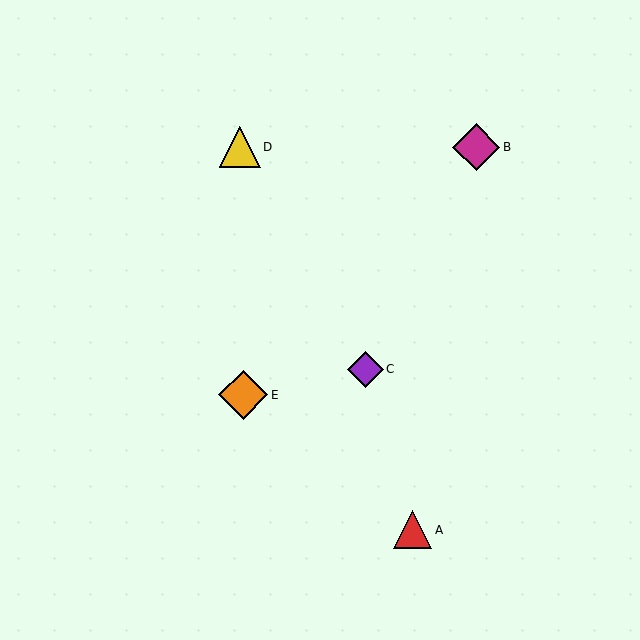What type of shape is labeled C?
Shape C is a purple diamond.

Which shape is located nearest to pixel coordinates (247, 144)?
The yellow triangle (labeled D) at (240, 147) is nearest to that location.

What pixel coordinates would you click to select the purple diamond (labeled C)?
Click at (365, 369) to select the purple diamond C.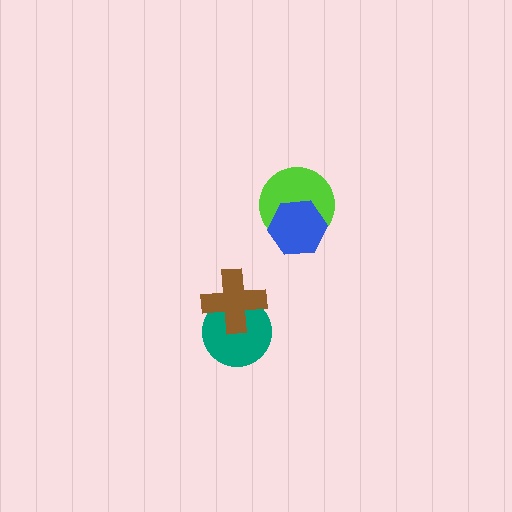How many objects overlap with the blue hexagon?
1 object overlaps with the blue hexagon.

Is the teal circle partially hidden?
Yes, it is partially covered by another shape.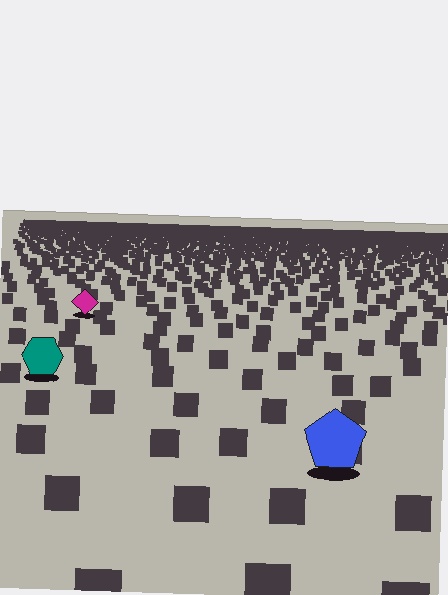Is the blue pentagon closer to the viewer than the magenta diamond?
Yes. The blue pentagon is closer — you can tell from the texture gradient: the ground texture is coarser near it.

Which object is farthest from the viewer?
The magenta diamond is farthest from the viewer. It appears smaller and the ground texture around it is denser.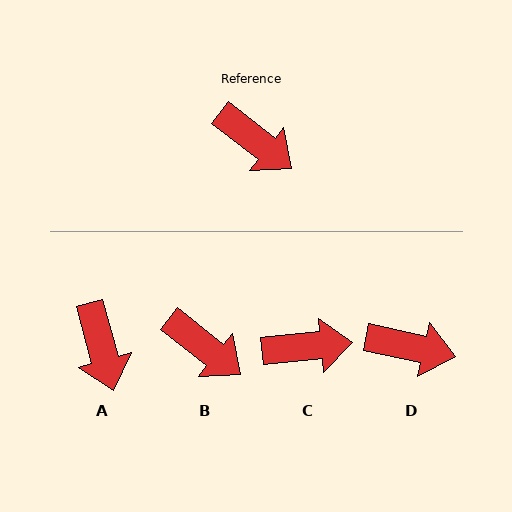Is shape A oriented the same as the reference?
No, it is off by about 36 degrees.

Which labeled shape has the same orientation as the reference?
B.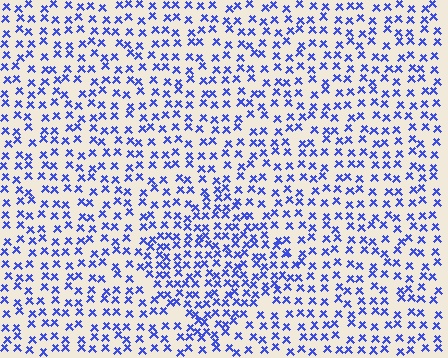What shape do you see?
I see a diamond.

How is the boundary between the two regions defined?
The boundary is defined by a change in element density (approximately 1.6x ratio). All elements are the same color, size, and shape.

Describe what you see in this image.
The image contains small blue elements arranged at two different densities. A diamond-shaped region is visible where the elements are more densely packed than the surrounding area.